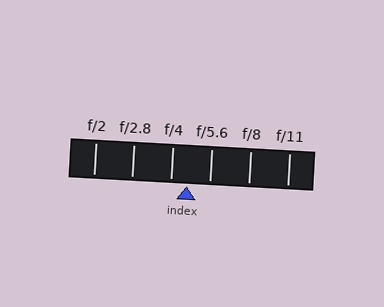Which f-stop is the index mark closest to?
The index mark is closest to f/4.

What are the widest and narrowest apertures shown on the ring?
The widest aperture shown is f/2 and the narrowest is f/11.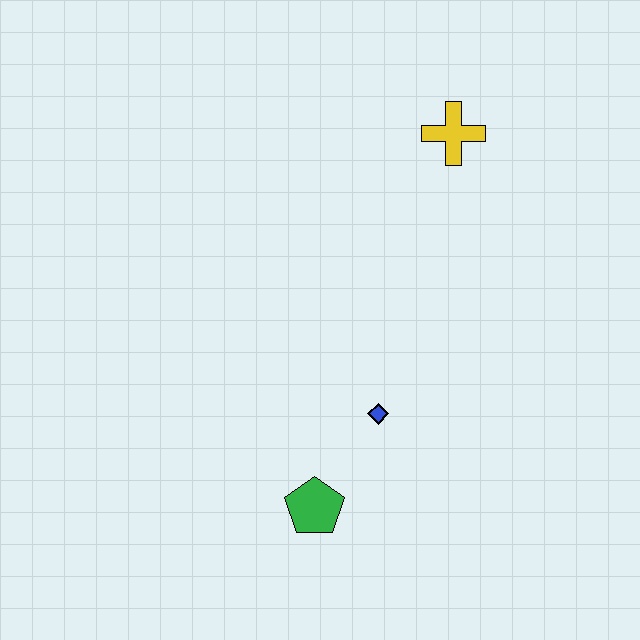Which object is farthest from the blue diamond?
The yellow cross is farthest from the blue diamond.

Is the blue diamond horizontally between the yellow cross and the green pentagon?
Yes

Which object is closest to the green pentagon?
The blue diamond is closest to the green pentagon.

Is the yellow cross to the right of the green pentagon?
Yes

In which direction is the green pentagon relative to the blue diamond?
The green pentagon is below the blue diamond.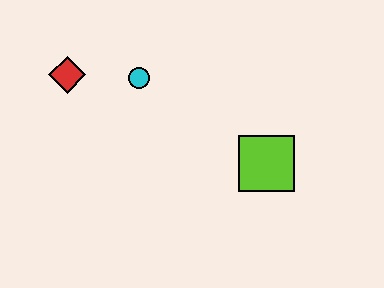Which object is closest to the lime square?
The cyan circle is closest to the lime square.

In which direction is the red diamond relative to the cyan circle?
The red diamond is to the left of the cyan circle.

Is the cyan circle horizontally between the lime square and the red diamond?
Yes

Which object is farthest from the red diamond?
The lime square is farthest from the red diamond.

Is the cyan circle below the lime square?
No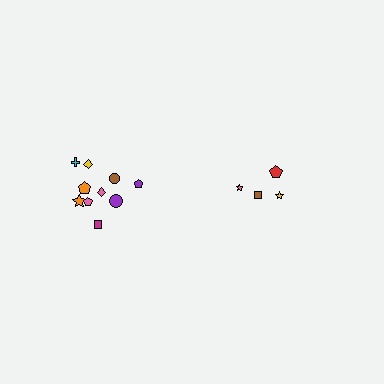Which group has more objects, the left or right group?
The left group.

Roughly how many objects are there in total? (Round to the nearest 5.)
Roughly 15 objects in total.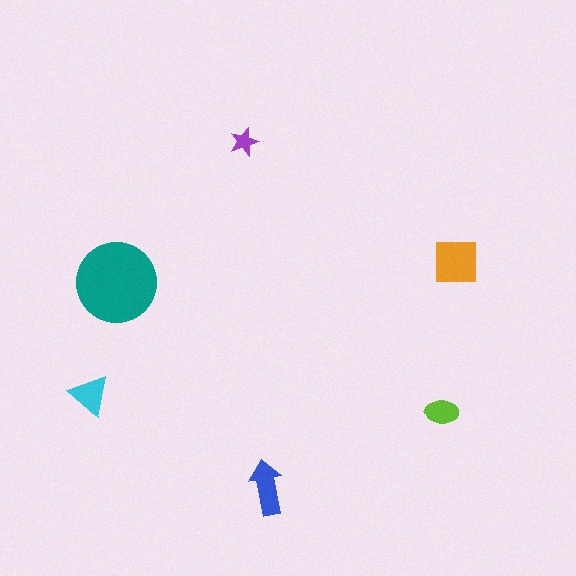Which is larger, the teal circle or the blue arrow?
The teal circle.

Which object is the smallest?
The purple star.